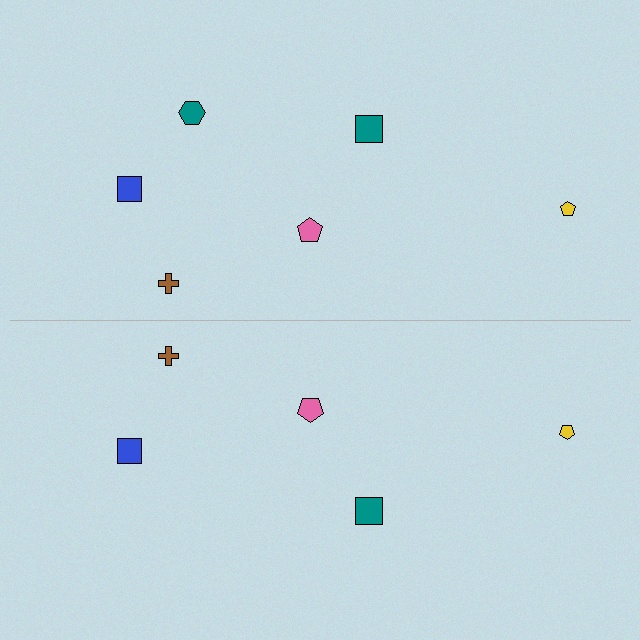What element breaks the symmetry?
A teal hexagon is missing from the bottom side.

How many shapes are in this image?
There are 11 shapes in this image.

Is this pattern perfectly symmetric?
No, the pattern is not perfectly symmetric. A teal hexagon is missing from the bottom side.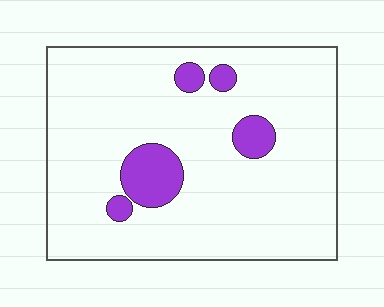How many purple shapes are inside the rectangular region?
5.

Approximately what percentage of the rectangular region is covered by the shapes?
Approximately 10%.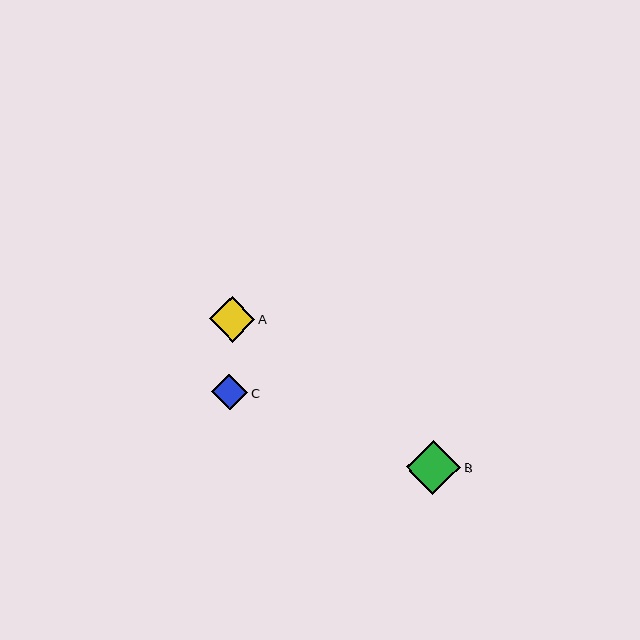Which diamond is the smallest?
Diamond C is the smallest with a size of approximately 36 pixels.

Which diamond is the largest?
Diamond B is the largest with a size of approximately 54 pixels.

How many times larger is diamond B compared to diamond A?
Diamond B is approximately 1.2 times the size of diamond A.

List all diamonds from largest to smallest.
From largest to smallest: B, A, C.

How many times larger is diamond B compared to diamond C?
Diamond B is approximately 1.5 times the size of diamond C.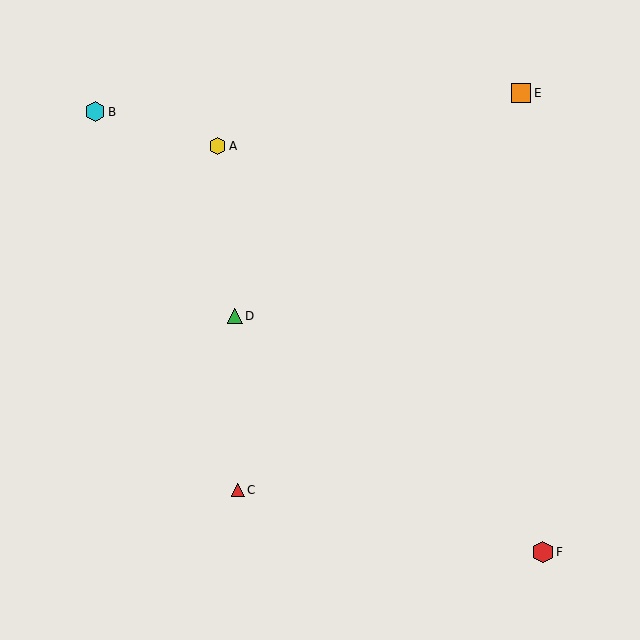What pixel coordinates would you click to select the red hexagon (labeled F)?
Click at (543, 552) to select the red hexagon F.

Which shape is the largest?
The red hexagon (labeled F) is the largest.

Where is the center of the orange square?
The center of the orange square is at (521, 93).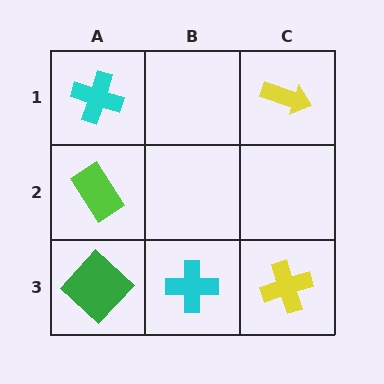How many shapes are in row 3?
3 shapes.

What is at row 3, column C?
A yellow cross.